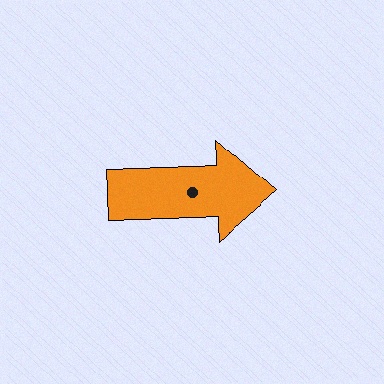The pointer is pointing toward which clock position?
Roughly 3 o'clock.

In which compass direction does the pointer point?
East.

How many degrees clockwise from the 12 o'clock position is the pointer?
Approximately 90 degrees.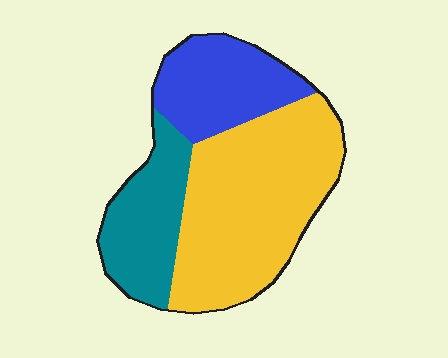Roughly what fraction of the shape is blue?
Blue takes up between a sixth and a third of the shape.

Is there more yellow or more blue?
Yellow.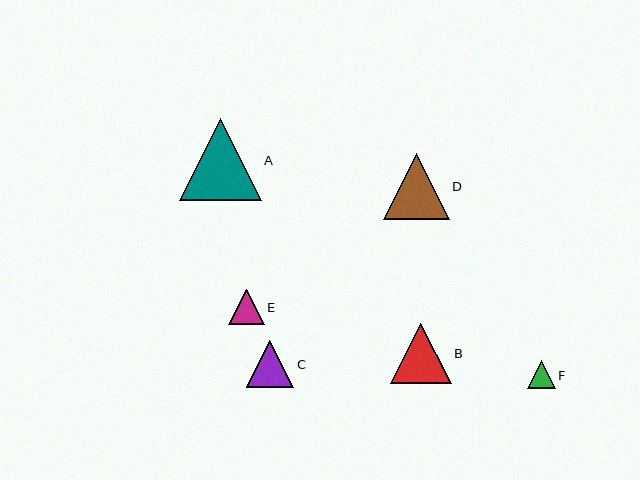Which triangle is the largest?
Triangle A is the largest with a size of approximately 82 pixels.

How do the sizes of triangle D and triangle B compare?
Triangle D and triangle B are approximately the same size.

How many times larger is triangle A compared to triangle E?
Triangle A is approximately 2.3 times the size of triangle E.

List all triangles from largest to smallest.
From largest to smallest: A, D, B, C, E, F.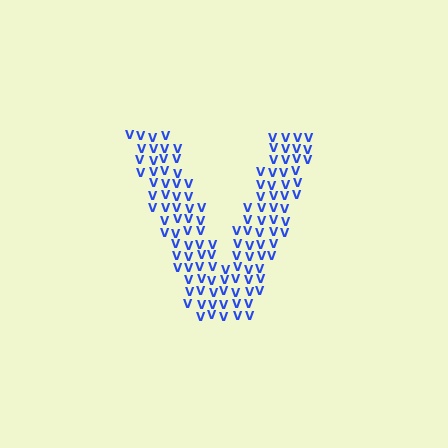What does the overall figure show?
The overall figure shows the letter V.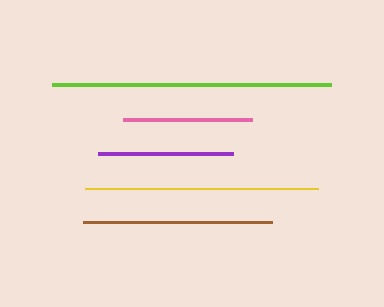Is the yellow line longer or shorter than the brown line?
The yellow line is longer than the brown line.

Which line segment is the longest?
The lime line is the longest at approximately 279 pixels.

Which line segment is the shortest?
The pink line is the shortest at approximately 130 pixels.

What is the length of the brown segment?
The brown segment is approximately 190 pixels long.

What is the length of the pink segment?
The pink segment is approximately 130 pixels long.